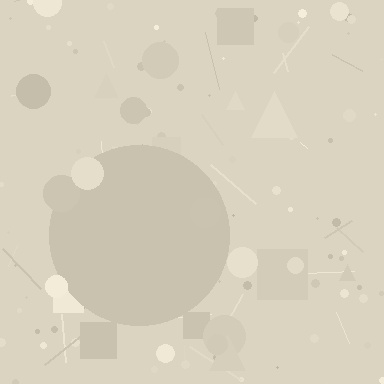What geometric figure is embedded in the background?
A circle is embedded in the background.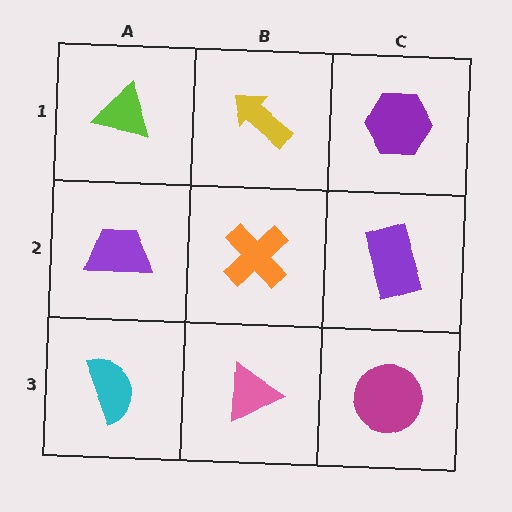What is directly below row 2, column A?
A cyan semicircle.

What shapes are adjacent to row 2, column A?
A lime triangle (row 1, column A), a cyan semicircle (row 3, column A), an orange cross (row 2, column B).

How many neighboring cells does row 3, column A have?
2.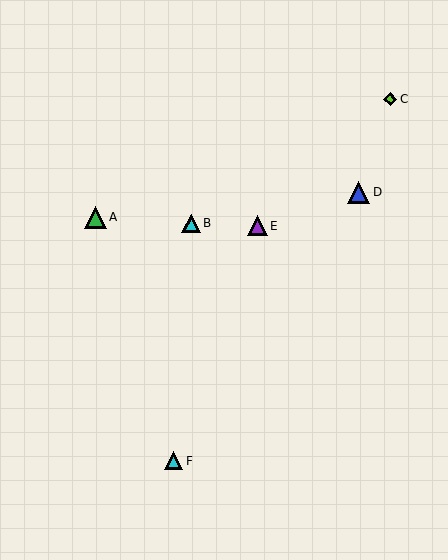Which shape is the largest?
The blue triangle (labeled D) is the largest.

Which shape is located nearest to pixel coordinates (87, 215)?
The green triangle (labeled A) at (96, 217) is nearest to that location.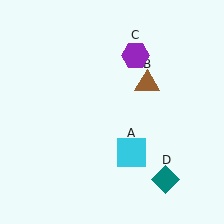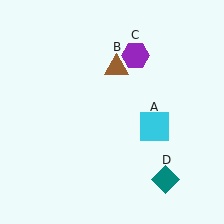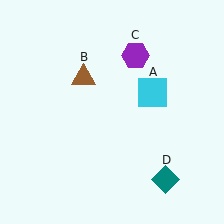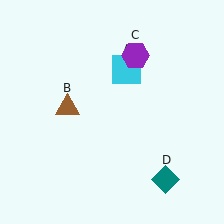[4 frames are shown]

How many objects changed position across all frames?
2 objects changed position: cyan square (object A), brown triangle (object B).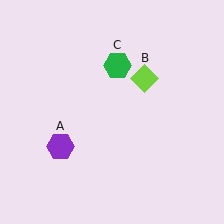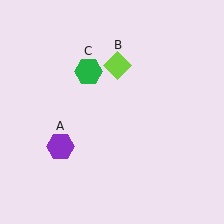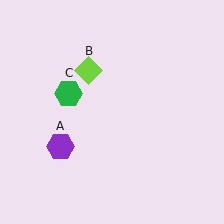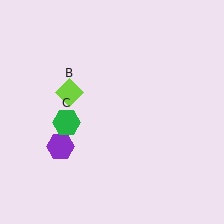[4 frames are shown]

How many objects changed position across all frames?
2 objects changed position: lime diamond (object B), green hexagon (object C).